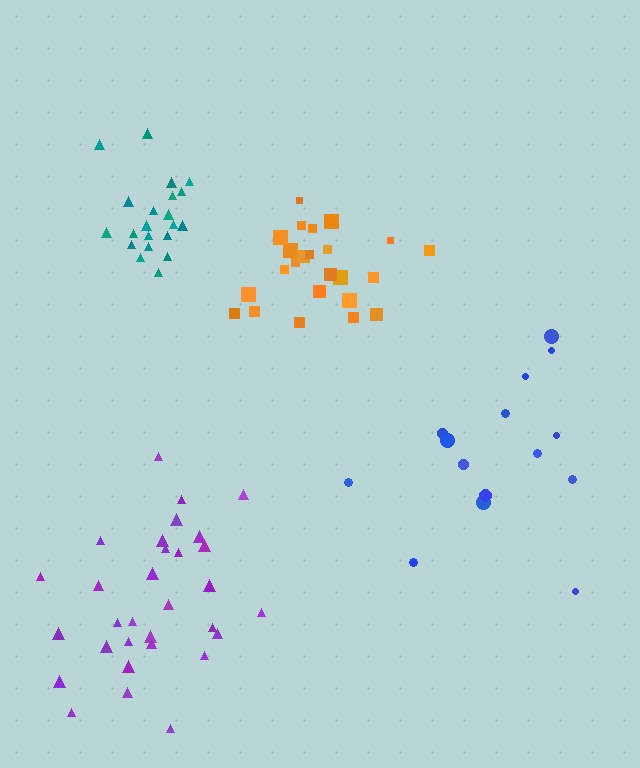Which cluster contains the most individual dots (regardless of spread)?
Purple (31).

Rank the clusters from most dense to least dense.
teal, orange, purple, blue.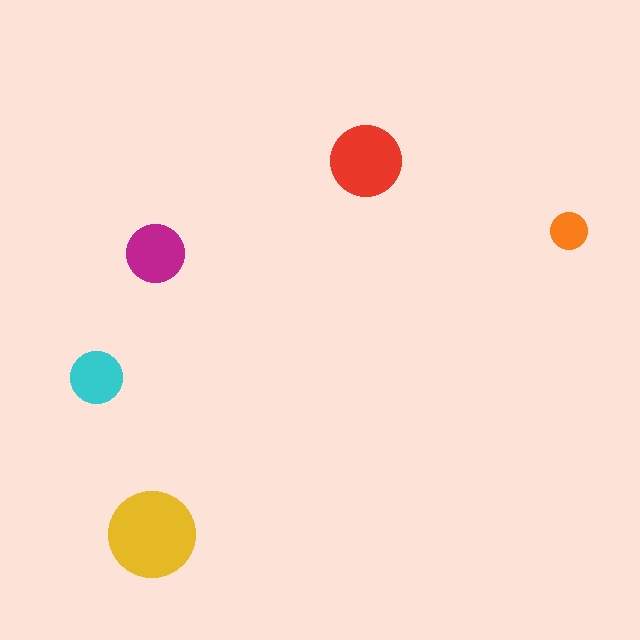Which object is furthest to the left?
The cyan circle is leftmost.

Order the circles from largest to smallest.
the yellow one, the red one, the magenta one, the cyan one, the orange one.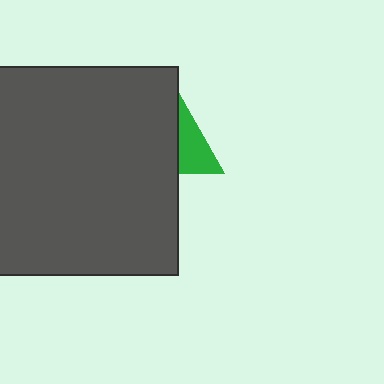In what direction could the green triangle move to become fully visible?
The green triangle could move right. That would shift it out from behind the dark gray rectangle entirely.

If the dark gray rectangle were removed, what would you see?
You would see the complete green triangle.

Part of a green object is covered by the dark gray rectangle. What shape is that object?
It is a triangle.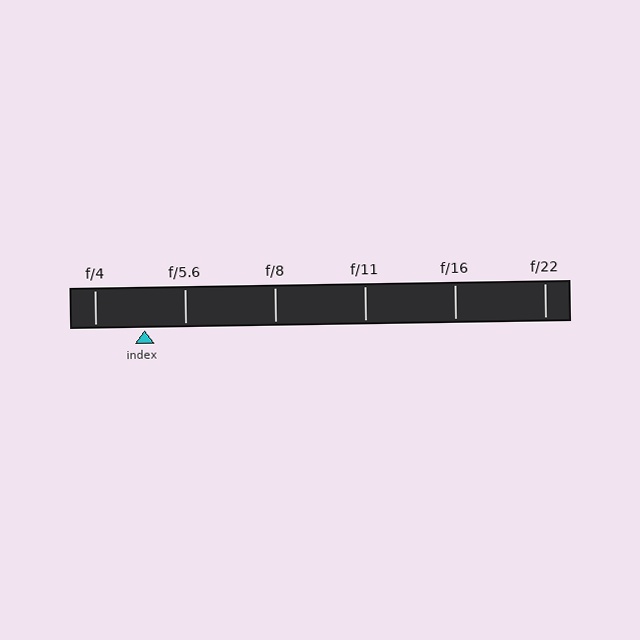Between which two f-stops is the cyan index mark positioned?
The index mark is between f/4 and f/5.6.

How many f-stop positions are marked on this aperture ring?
There are 6 f-stop positions marked.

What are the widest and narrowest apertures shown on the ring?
The widest aperture shown is f/4 and the narrowest is f/22.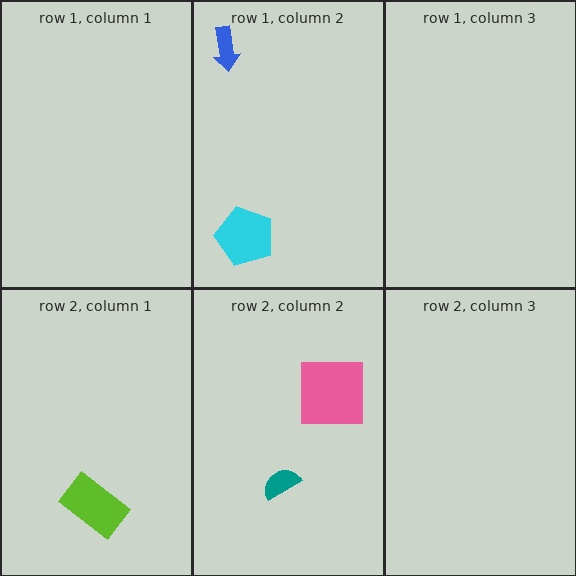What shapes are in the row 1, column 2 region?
The cyan pentagon, the blue arrow.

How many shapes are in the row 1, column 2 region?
2.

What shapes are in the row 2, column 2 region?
The pink square, the teal semicircle.